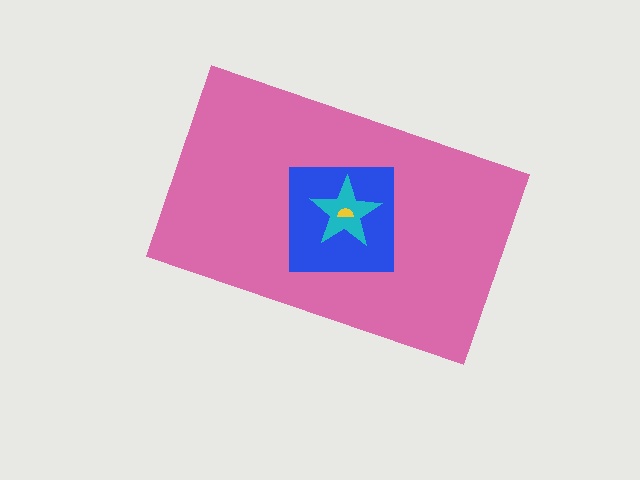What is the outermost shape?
The pink rectangle.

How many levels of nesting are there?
4.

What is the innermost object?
The yellow semicircle.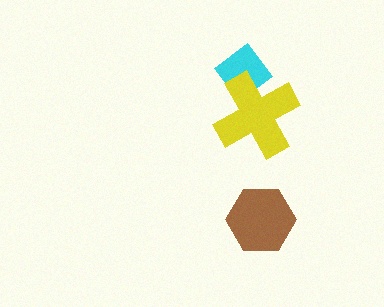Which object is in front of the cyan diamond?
The yellow cross is in front of the cyan diamond.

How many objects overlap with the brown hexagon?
0 objects overlap with the brown hexagon.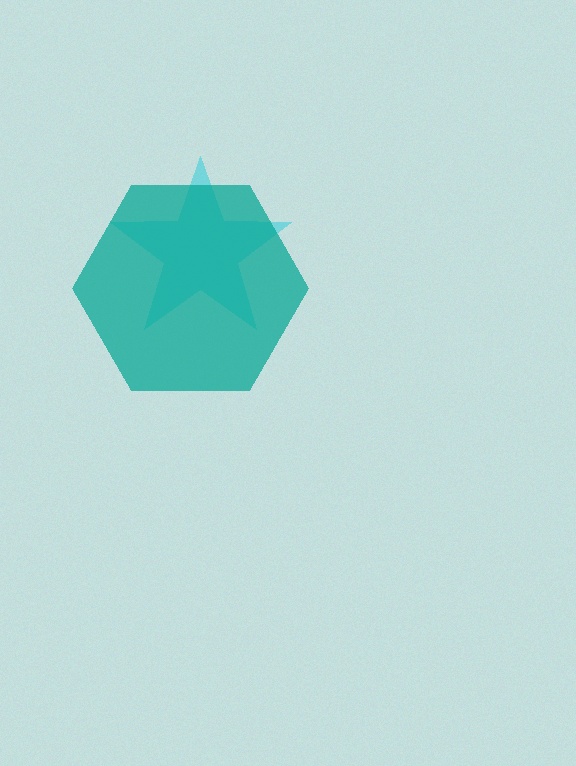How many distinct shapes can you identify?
There are 2 distinct shapes: a cyan star, a teal hexagon.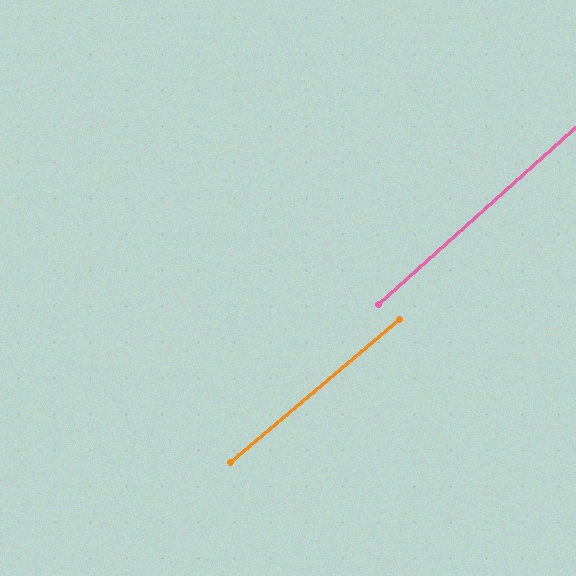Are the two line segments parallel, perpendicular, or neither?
Parallel — their directions differ by only 1.7°.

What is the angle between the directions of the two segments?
Approximately 2 degrees.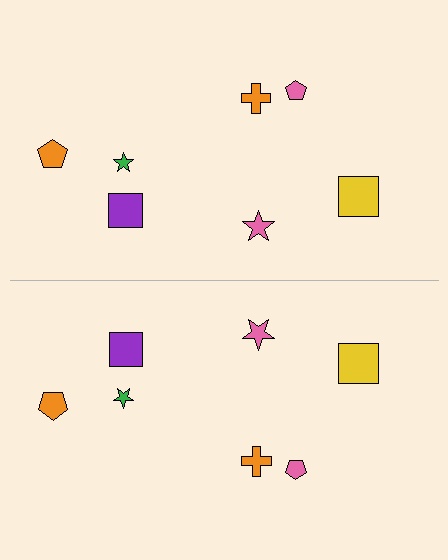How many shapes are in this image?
There are 14 shapes in this image.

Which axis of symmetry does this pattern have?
The pattern has a horizontal axis of symmetry running through the center of the image.